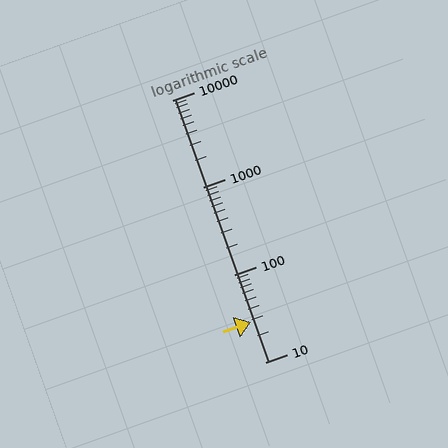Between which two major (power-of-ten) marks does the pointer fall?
The pointer is between 10 and 100.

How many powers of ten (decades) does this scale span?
The scale spans 3 decades, from 10 to 10000.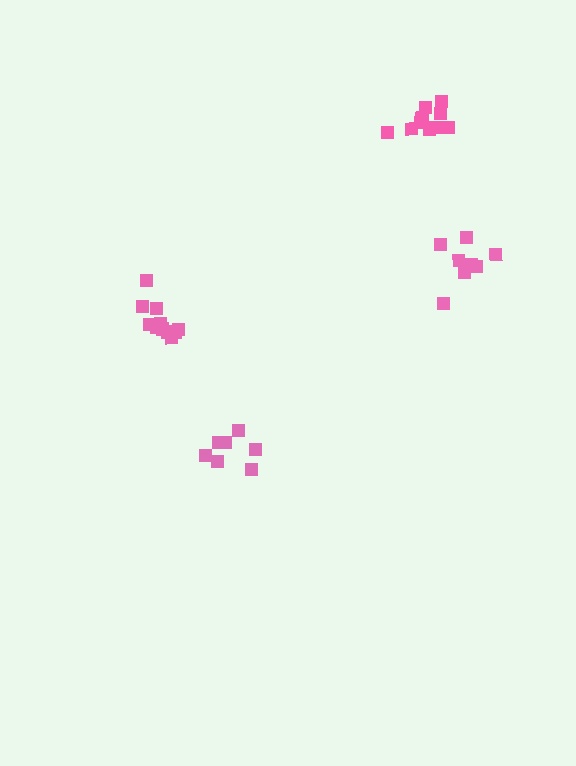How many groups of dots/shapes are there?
There are 4 groups.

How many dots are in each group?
Group 1: 11 dots, Group 2: 7 dots, Group 3: 8 dots, Group 4: 11 dots (37 total).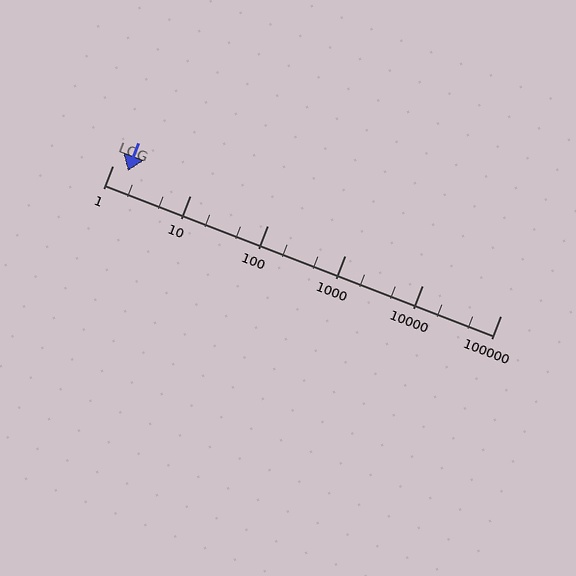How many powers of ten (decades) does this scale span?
The scale spans 5 decades, from 1 to 100000.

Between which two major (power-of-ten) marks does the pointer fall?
The pointer is between 1 and 10.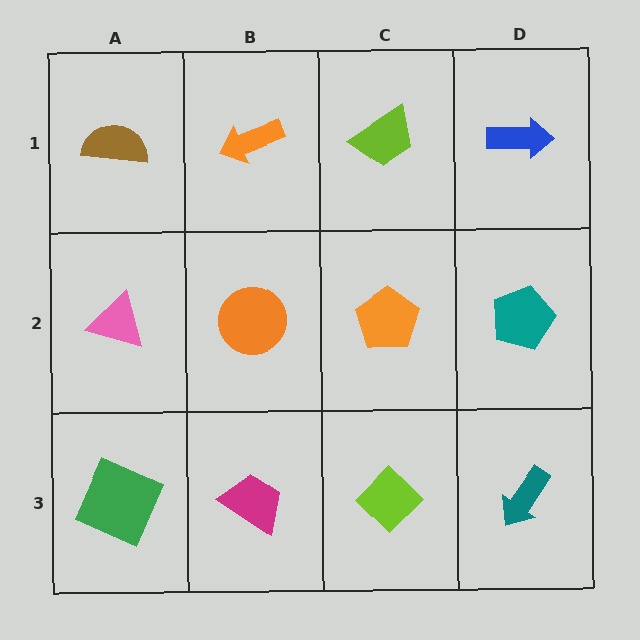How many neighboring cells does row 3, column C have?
3.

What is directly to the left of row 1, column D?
A lime trapezoid.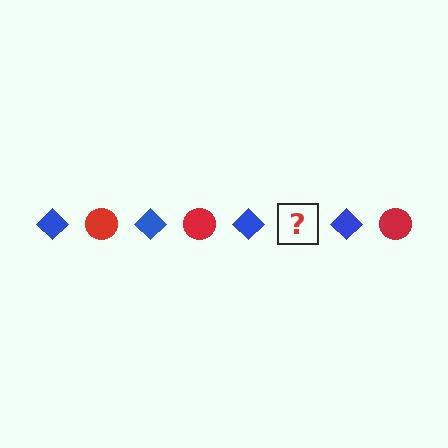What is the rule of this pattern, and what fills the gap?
The rule is that the pattern alternates between blue diamond and red circle. The gap should be filled with a red circle.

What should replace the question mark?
The question mark should be replaced with a red circle.